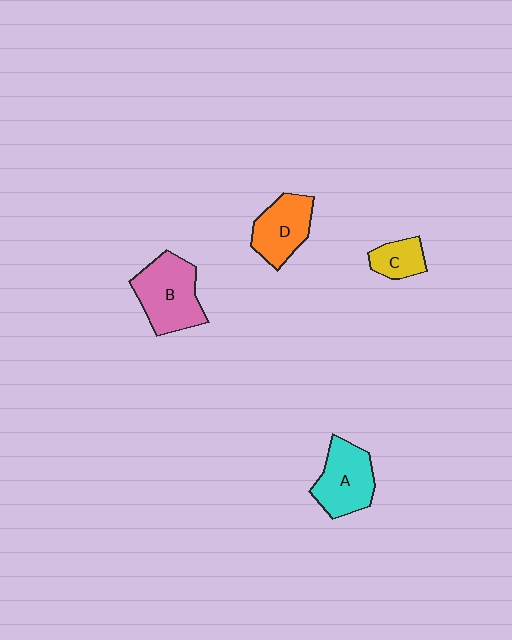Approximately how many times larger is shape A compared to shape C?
Approximately 1.9 times.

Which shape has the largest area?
Shape B (pink).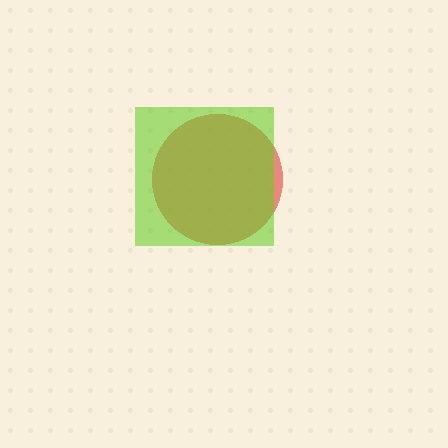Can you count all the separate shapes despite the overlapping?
Yes, there are 2 separate shapes.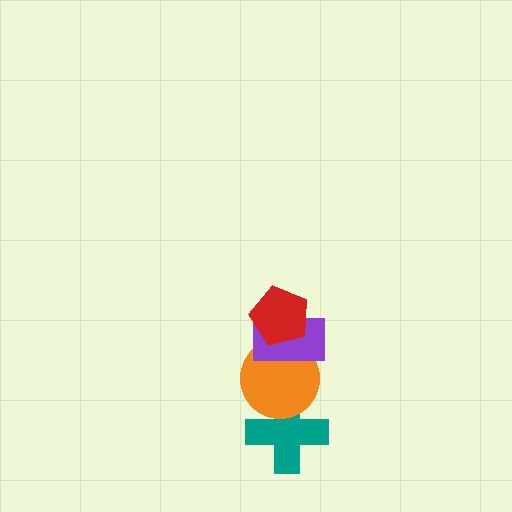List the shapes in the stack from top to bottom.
From top to bottom: the red pentagon, the purple rectangle, the orange circle, the teal cross.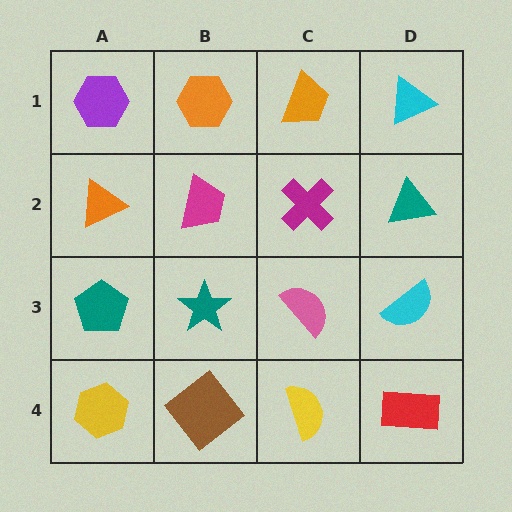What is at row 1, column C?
An orange trapezoid.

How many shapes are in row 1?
4 shapes.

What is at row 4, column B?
A brown diamond.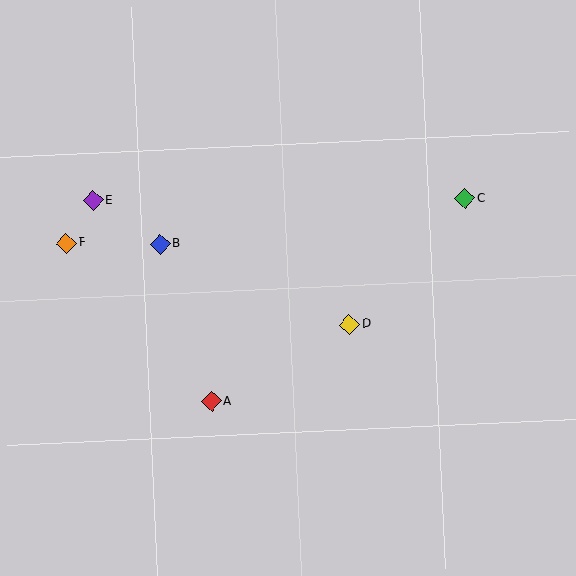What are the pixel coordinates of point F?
Point F is at (67, 243).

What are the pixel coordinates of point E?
Point E is at (93, 200).